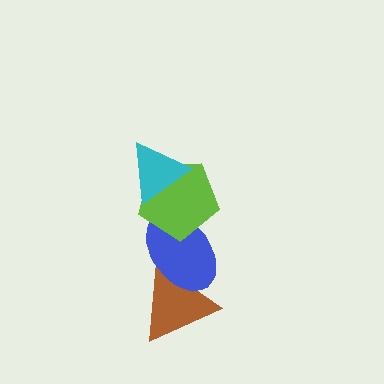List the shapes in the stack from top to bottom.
From top to bottom: the cyan triangle, the lime pentagon, the blue ellipse, the brown triangle.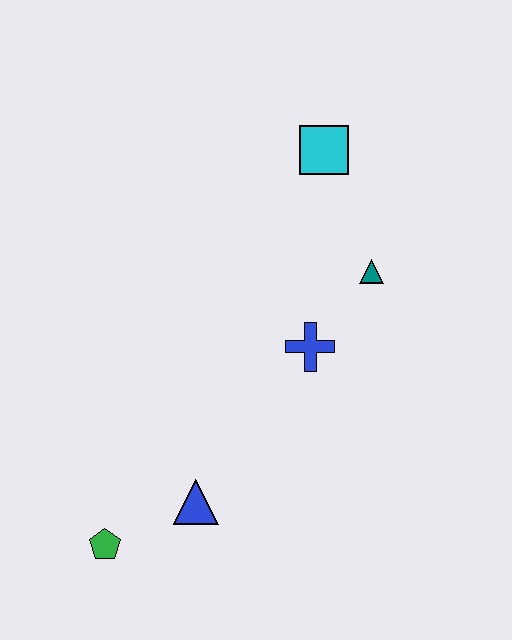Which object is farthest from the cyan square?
The green pentagon is farthest from the cyan square.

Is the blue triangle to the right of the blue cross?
No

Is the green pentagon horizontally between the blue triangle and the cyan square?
No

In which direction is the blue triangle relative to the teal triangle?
The blue triangle is below the teal triangle.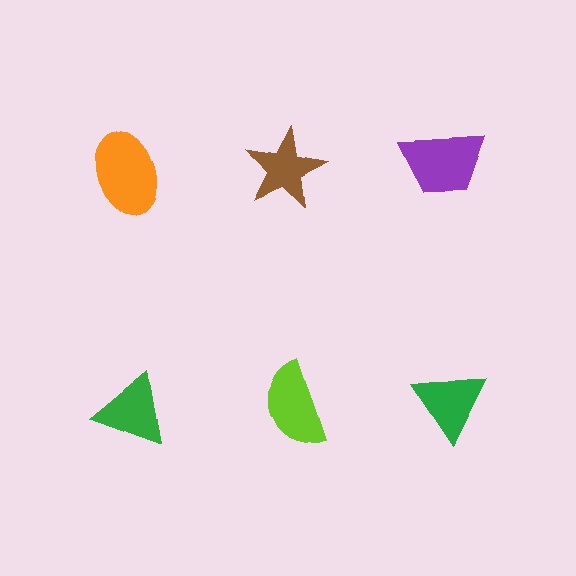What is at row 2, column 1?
A green triangle.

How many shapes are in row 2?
3 shapes.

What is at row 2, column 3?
A green triangle.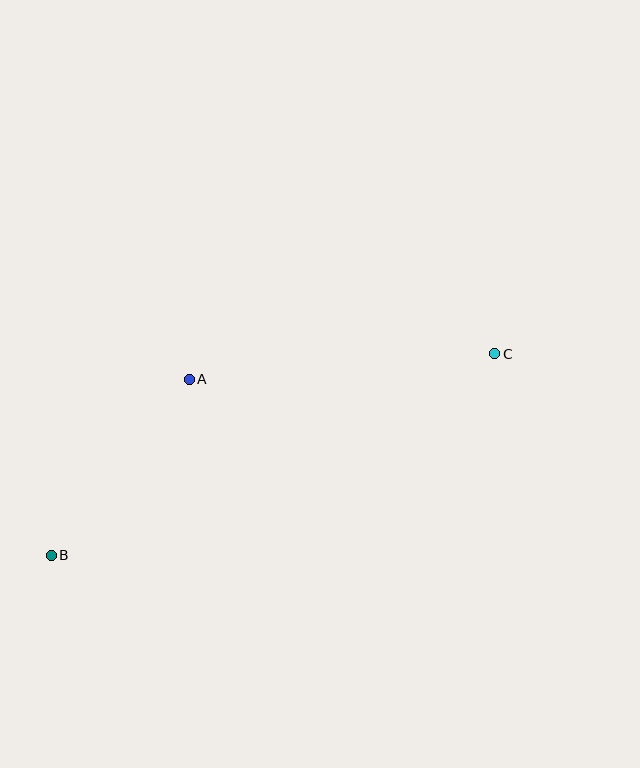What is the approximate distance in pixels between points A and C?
The distance between A and C is approximately 307 pixels.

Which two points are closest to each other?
Points A and B are closest to each other.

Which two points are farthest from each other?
Points B and C are farthest from each other.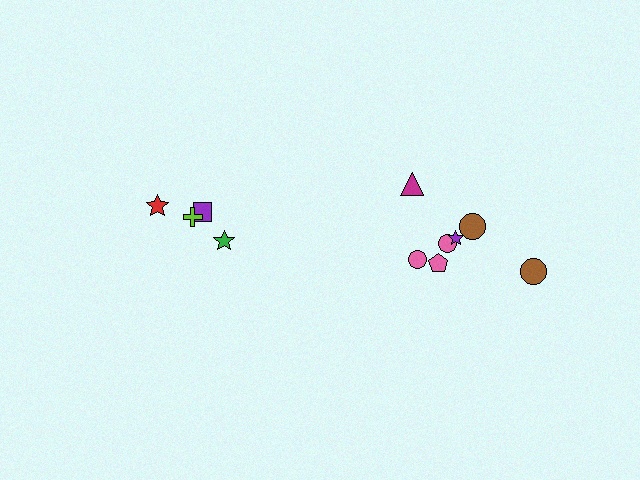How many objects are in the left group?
There are 4 objects.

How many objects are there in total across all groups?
There are 11 objects.